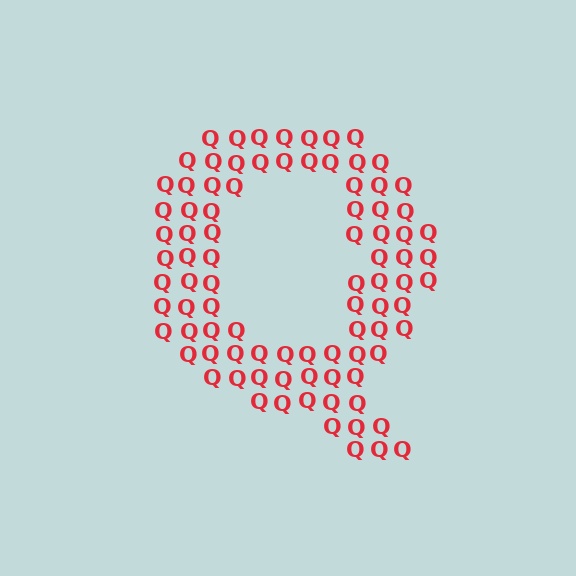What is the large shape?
The large shape is the letter Q.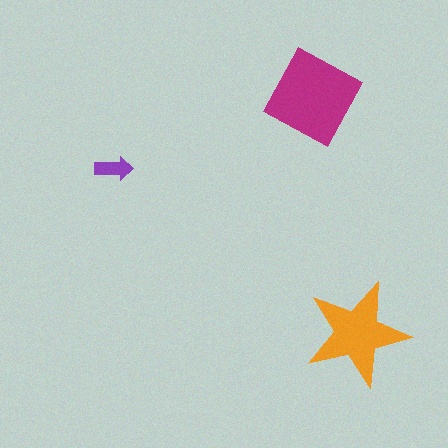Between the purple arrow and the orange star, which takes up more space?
The orange star.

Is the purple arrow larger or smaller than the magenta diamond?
Smaller.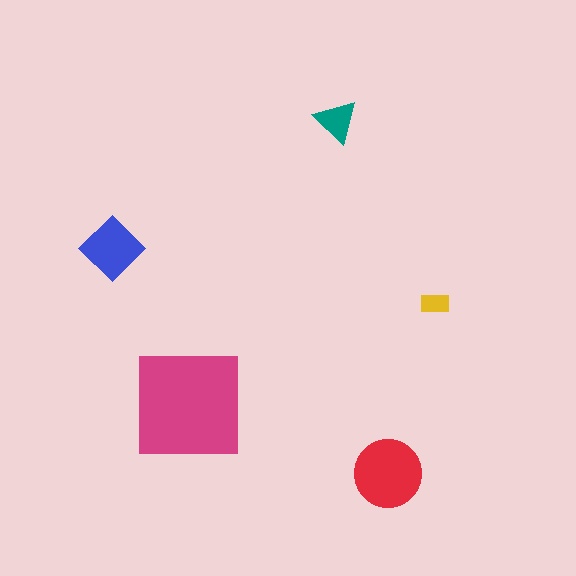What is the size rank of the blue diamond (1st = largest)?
3rd.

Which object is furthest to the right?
The yellow rectangle is rightmost.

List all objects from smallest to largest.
The yellow rectangle, the teal triangle, the blue diamond, the red circle, the magenta square.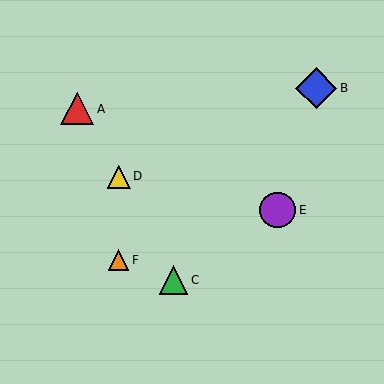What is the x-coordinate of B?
Object B is at x≈316.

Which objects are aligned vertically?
Objects D, F are aligned vertically.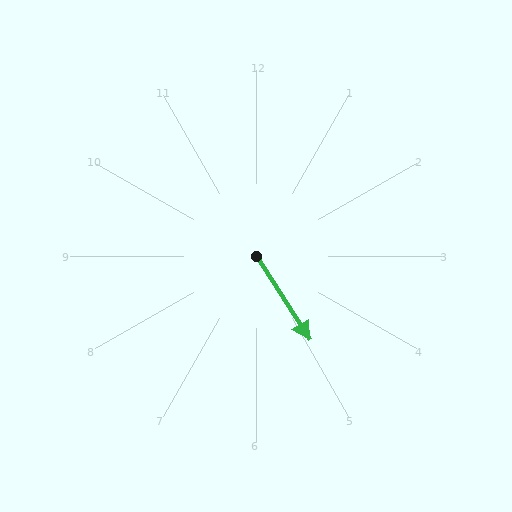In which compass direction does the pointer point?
Southeast.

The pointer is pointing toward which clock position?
Roughly 5 o'clock.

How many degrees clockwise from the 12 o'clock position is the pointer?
Approximately 147 degrees.